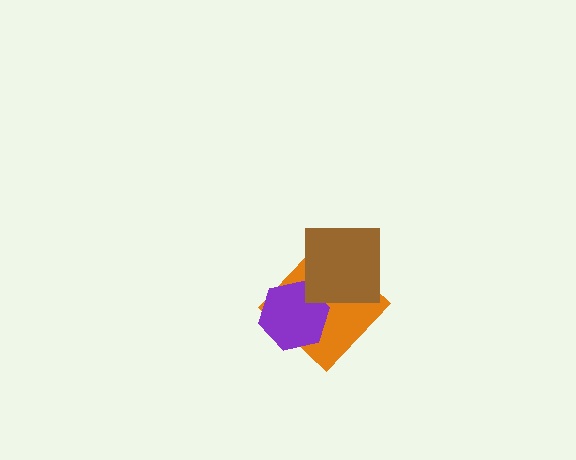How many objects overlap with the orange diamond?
2 objects overlap with the orange diamond.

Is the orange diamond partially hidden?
Yes, it is partially covered by another shape.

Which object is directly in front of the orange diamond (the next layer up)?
The purple hexagon is directly in front of the orange diamond.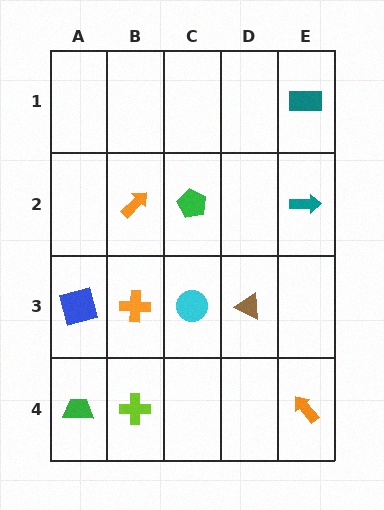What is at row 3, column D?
A brown triangle.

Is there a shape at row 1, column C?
No, that cell is empty.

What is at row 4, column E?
An orange arrow.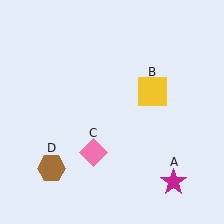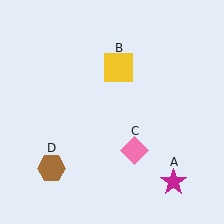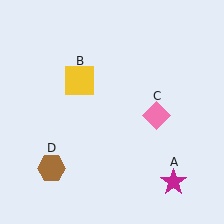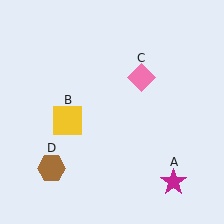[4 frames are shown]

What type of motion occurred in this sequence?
The yellow square (object B), pink diamond (object C) rotated counterclockwise around the center of the scene.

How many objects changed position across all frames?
2 objects changed position: yellow square (object B), pink diamond (object C).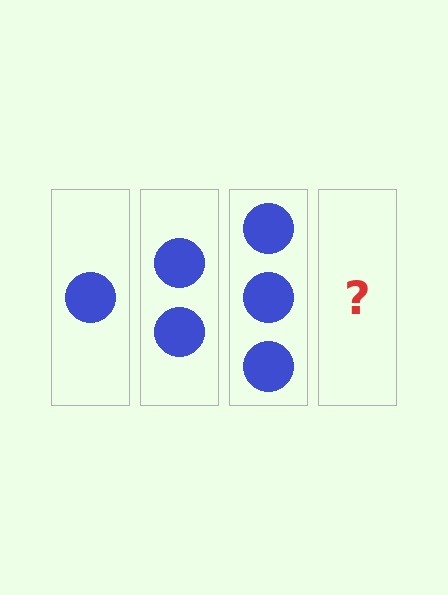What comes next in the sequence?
The next element should be 4 circles.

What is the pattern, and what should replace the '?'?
The pattern is that each step adds one more circle. The '?' should be 4 circles.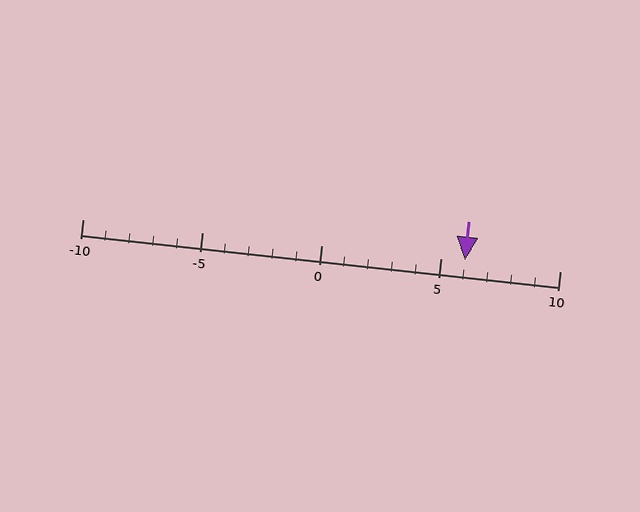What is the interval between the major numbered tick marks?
The major tick marks are spaced 5 units apart.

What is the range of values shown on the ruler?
The ruler shows values from -10 to 10.